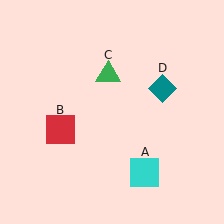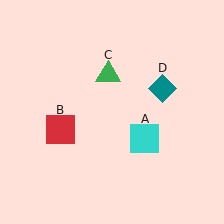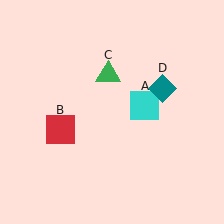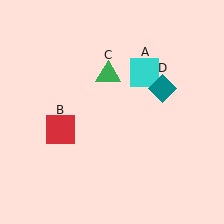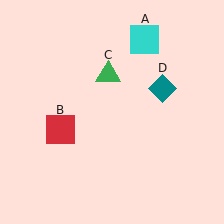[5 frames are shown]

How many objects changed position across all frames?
1 object changed position: cyan square (object A).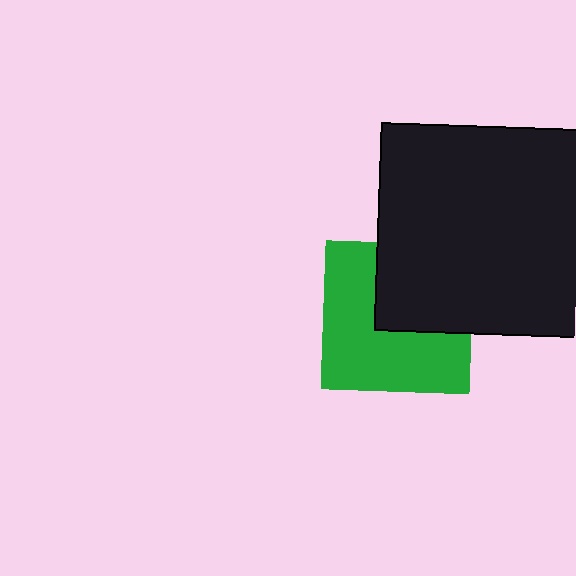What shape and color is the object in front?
The object in front is a black square.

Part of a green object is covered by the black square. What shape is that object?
It is a square.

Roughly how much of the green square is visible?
About half of it is visible (roughly 61%).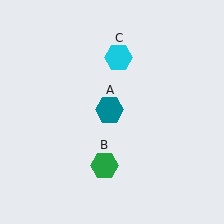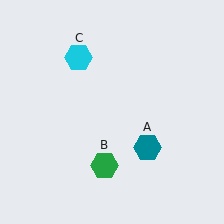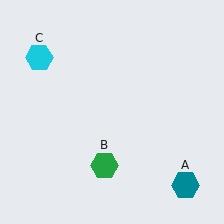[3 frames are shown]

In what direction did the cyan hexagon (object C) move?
The cyan hexagon (object C) moved left.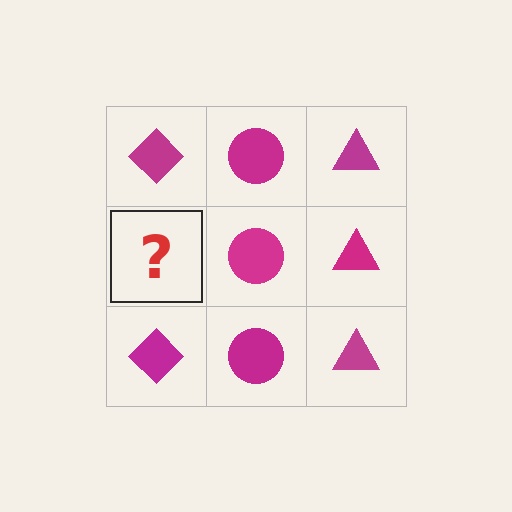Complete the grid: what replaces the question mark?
The question mark should be replaced with a magenta diamond.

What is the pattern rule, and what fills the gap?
The rule is that each column has a consistent shape. The gap should be filled with a magenta diamond.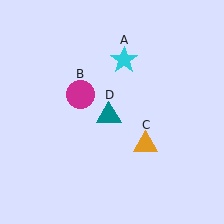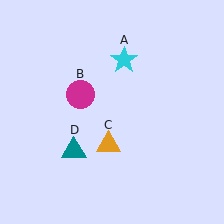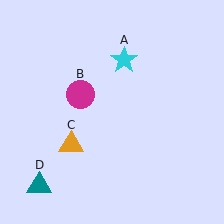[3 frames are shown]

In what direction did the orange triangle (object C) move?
The orange triangle (object C) moved left.